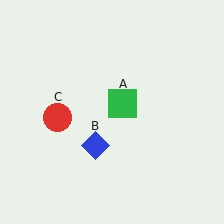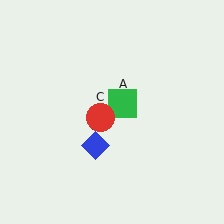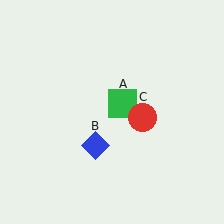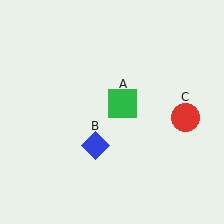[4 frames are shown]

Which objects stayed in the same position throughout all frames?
Green square (object A) and blue diamond (object B) remained stationary.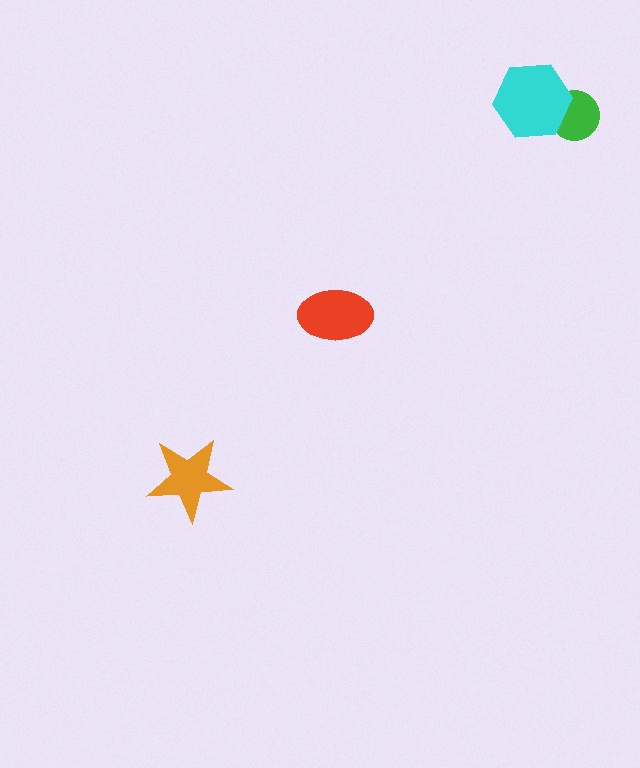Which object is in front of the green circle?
The cyan hexagon is in front of the green circle.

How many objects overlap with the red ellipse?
0 objects overlap with the red ellipse.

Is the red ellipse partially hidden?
No, no other shape covers it.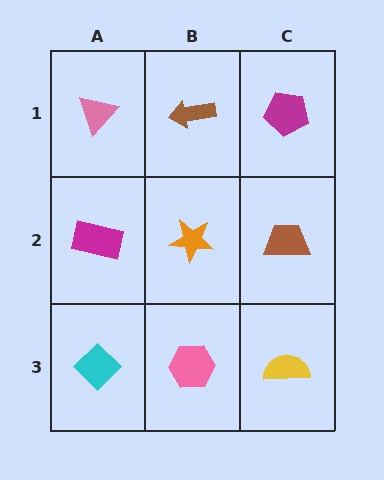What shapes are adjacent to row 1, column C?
A brown trapezoid (row 2, column C), a brown arrow (row 1, column B).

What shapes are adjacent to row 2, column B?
A brown arrow (row 1, column B), a pink hexagon (row 3, column B), a magenta rectangle (row 2, column A), a brown trapezoid (row 2, column C).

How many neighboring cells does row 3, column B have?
3.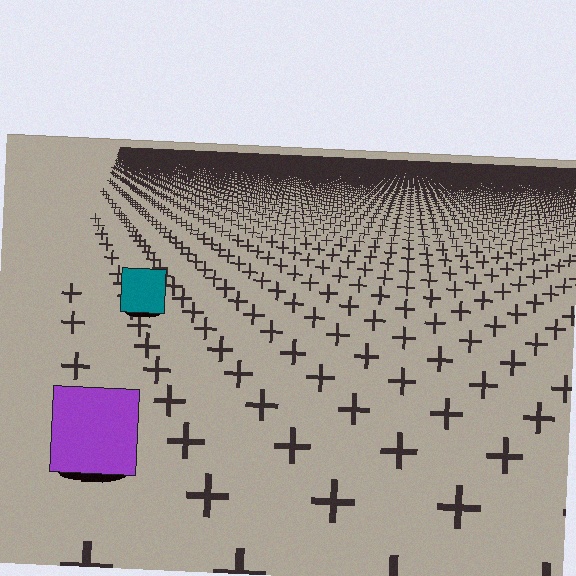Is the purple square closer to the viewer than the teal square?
Yes. The purple square is closer — you can tell from the texture gradient: the ground texture is coarser near it.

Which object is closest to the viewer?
The purple square is closest. The texture marks near it are larger and more spread out.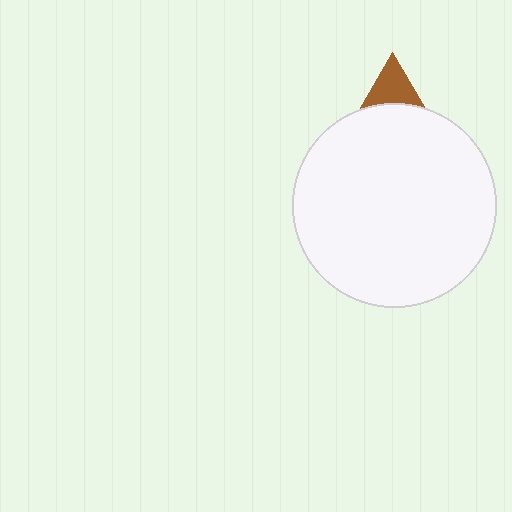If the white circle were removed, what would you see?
You would see the complete brown triangle.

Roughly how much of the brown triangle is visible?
A small part of it is visible (roughly 38%).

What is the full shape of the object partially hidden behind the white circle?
The partially hidden object is a brown triangle.